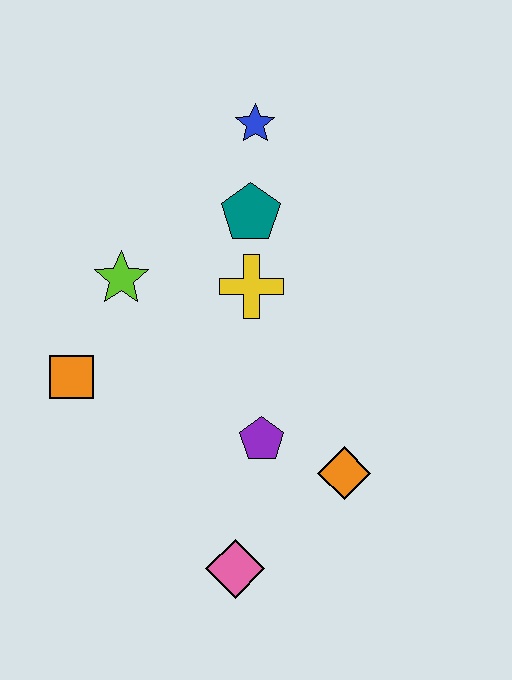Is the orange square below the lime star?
Yes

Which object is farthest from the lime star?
The pink diamond is farthest from the lime star.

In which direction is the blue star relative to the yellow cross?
The blue star is above the yellow cross.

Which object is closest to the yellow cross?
The teal pentagon is closest to the yellow cross.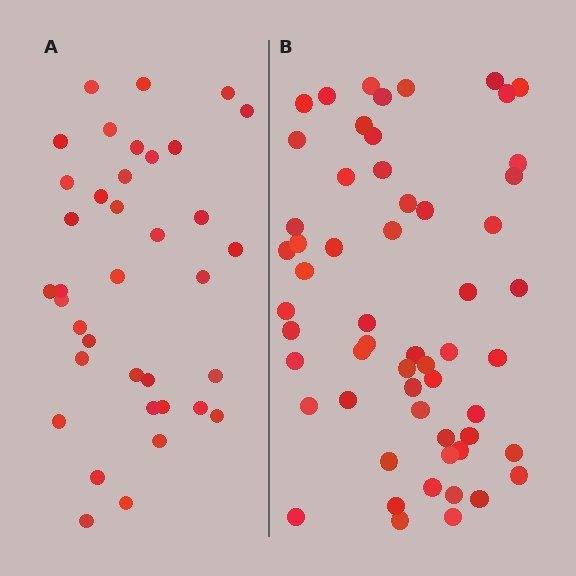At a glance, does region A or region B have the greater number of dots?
Region B (the right region) has more dots.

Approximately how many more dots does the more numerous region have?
Region B has approximately 20 more dots than region A.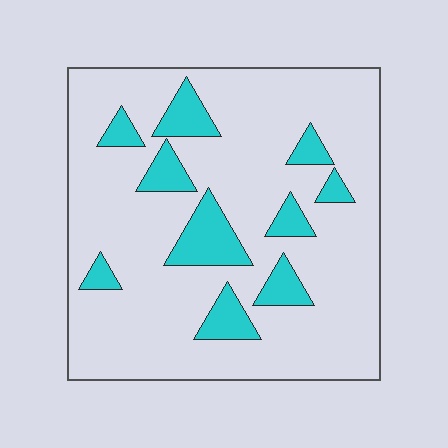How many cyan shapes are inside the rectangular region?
10.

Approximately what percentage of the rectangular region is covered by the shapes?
Approximately 15%.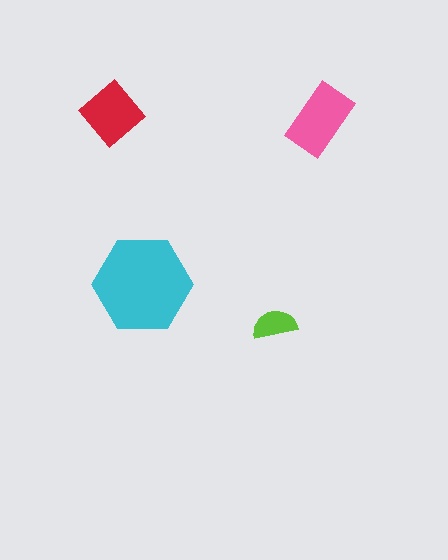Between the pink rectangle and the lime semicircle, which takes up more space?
The pink rectangle.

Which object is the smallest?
The lime semicircle.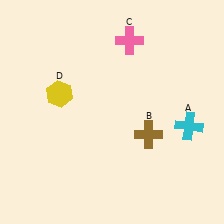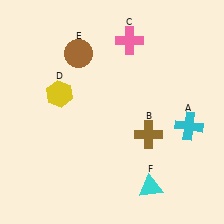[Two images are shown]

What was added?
A brown circle (E), a cyan triangle (F) were added in Image 2.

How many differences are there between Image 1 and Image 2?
There are 2 differences between the two images.